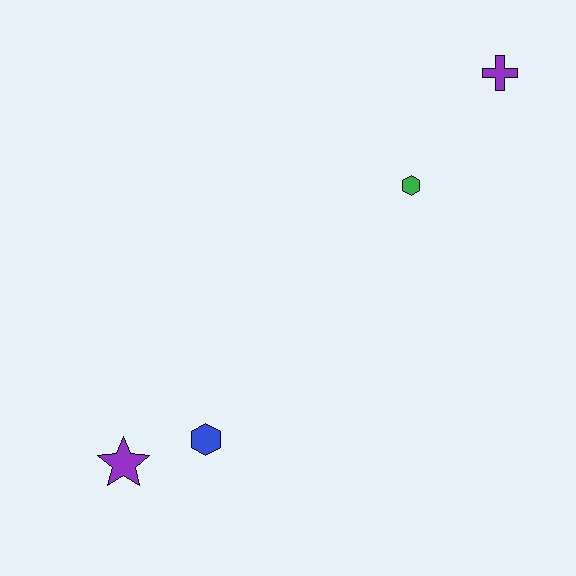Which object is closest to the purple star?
The blue hexagon is closest to the purple star.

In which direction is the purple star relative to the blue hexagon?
The purple star is to the left of the blue hexagon.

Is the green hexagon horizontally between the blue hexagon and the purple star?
No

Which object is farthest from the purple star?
The purple cross is farthest from the purple star.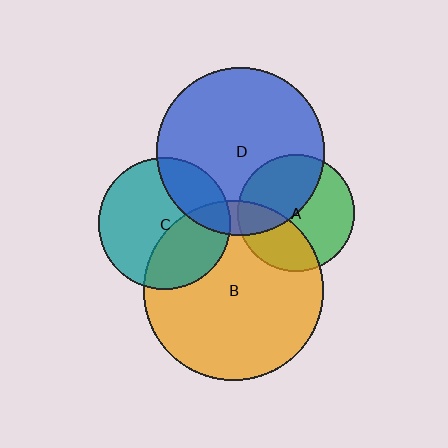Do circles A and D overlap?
Yes.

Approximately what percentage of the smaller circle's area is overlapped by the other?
Approximately 45%.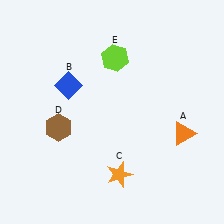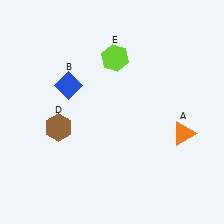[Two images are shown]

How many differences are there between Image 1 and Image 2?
There is 1 difference between the two images.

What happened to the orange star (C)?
The orange star (C) was removed in Image 2. It was in the bottom-right area of Image 1.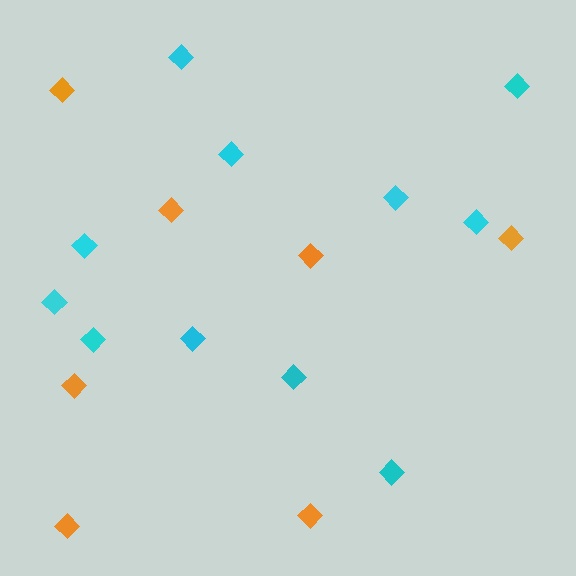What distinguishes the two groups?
There are 2 groups: one group of cyan diamonds (11) and one group of orange diamonds (7).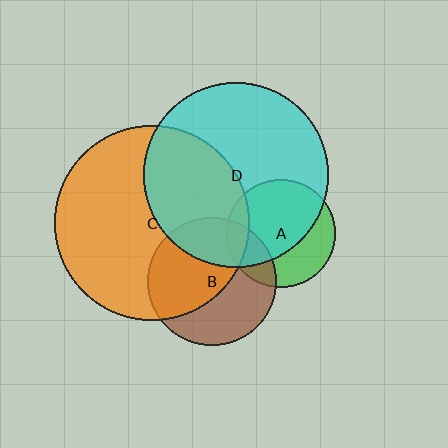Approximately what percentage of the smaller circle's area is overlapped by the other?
Approximately 55%.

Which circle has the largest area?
Circle C (orange).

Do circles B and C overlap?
Yes.